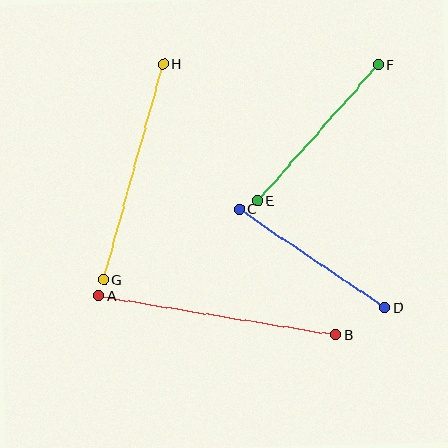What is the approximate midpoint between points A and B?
The midpoint is at approximately (217, 315) pixels.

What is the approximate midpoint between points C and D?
The midpoint is at approximately (312, 258) pixels.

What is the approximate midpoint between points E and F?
The midpoint is at approximately (318, 133) pixels.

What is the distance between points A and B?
The distance is approximately 240 pixels.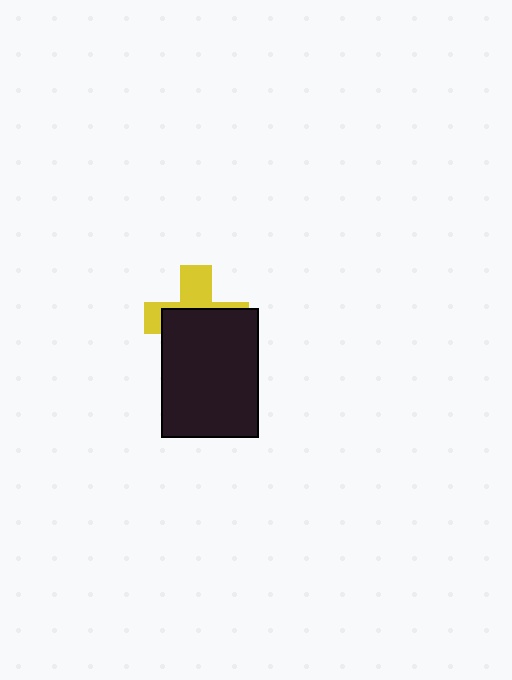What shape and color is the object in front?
The object in front is a black rectangle.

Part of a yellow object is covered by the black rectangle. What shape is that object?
It is a cross.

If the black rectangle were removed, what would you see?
You would see the complete yellow cross.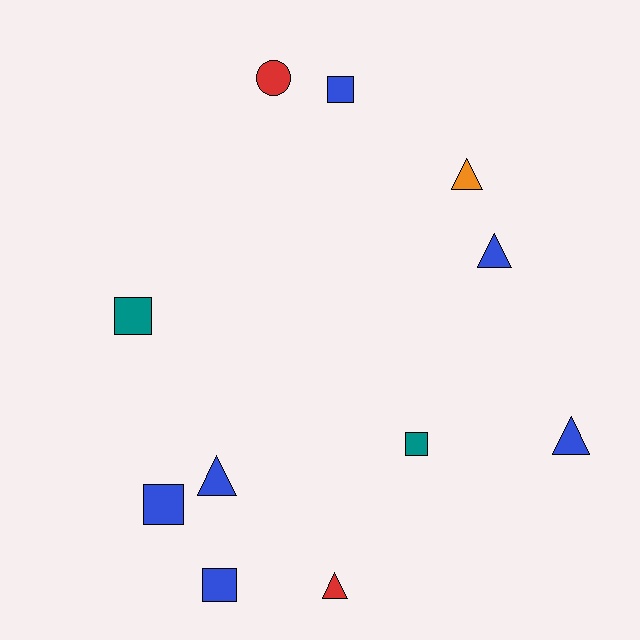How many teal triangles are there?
There are no teal triangles.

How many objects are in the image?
There are 11 objects.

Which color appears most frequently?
Blue, with 6 objects.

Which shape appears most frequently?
Triangle, with 5 objects.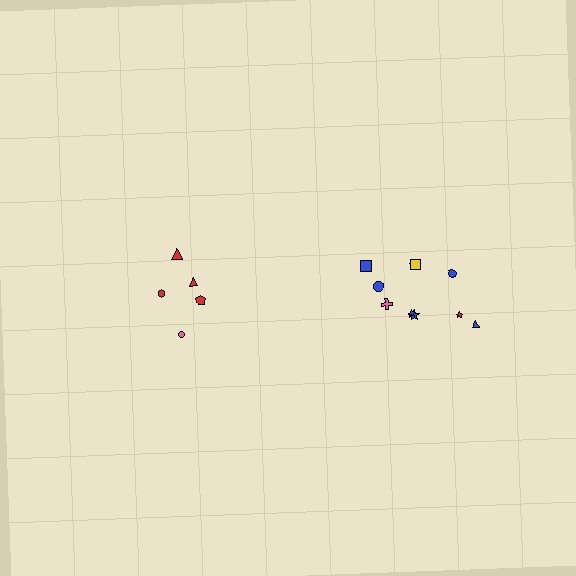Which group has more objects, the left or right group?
The right group.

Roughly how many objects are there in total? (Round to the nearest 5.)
Roughly 15 objects in total.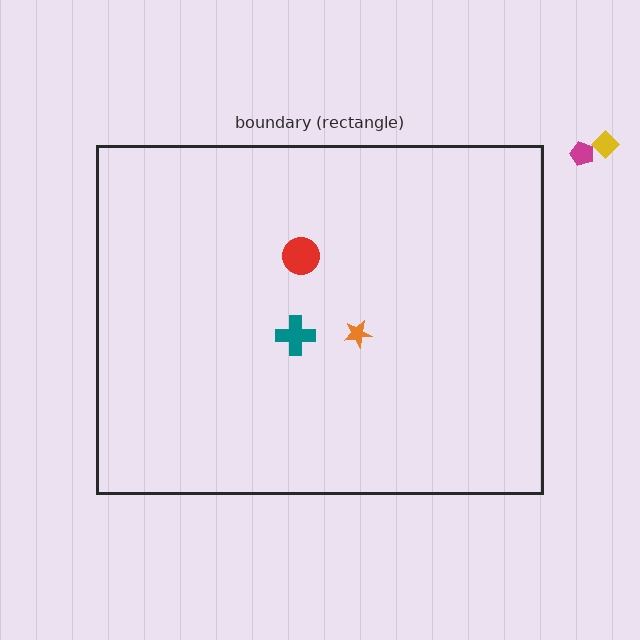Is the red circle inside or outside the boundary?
Inside.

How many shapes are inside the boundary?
3 inside, 2 outside.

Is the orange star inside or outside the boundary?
Inside.